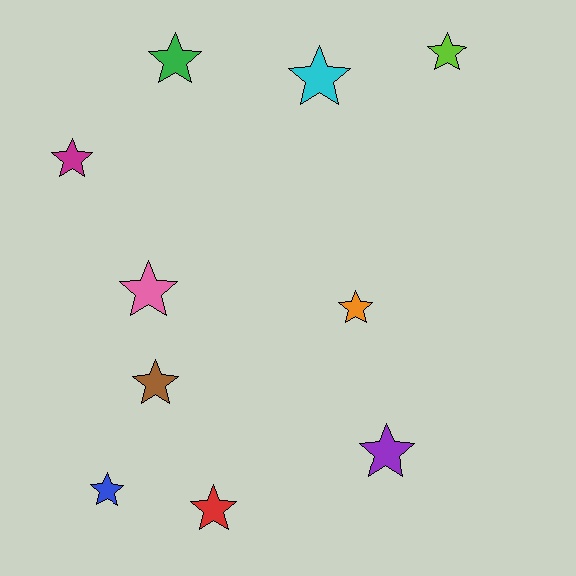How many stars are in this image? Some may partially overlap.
There are 10 stars.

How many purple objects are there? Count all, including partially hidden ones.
There is 1 purple object.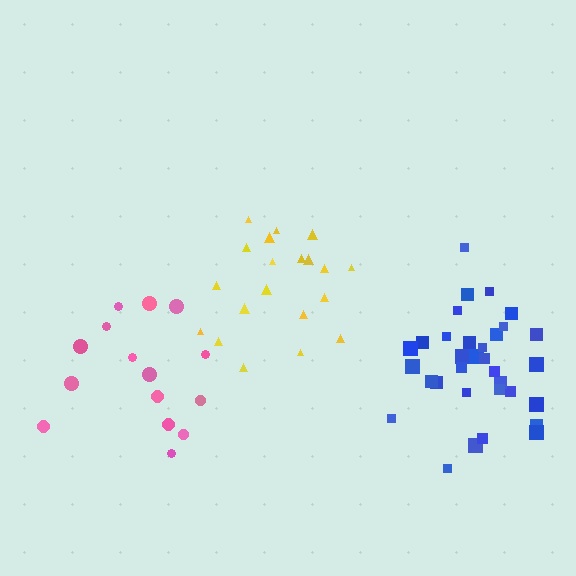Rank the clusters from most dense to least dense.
blue, yellow, pink.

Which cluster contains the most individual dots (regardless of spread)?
Blue (33).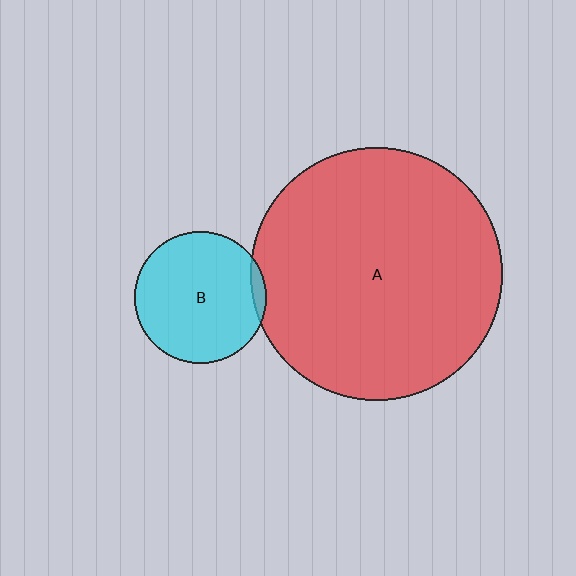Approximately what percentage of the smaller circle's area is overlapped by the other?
Approximately 5%.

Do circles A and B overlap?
Yes.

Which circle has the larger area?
Circle A (red).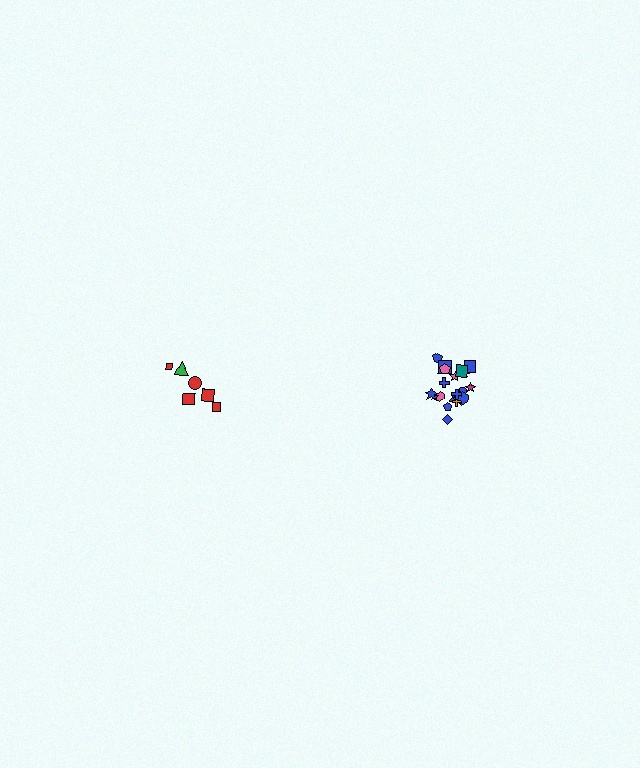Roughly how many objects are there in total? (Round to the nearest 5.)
Roughly 30 objects in total.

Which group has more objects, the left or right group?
The right group.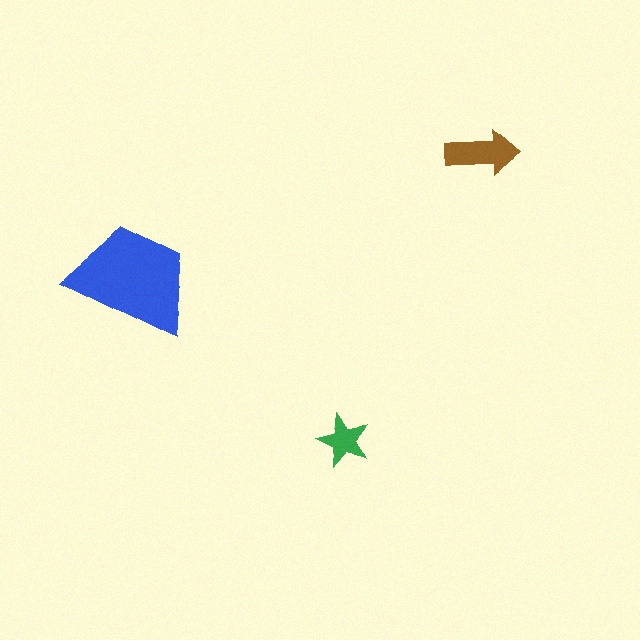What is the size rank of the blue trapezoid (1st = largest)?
1st.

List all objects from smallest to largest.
The green star, the brown arrow, the blue trapezoid.